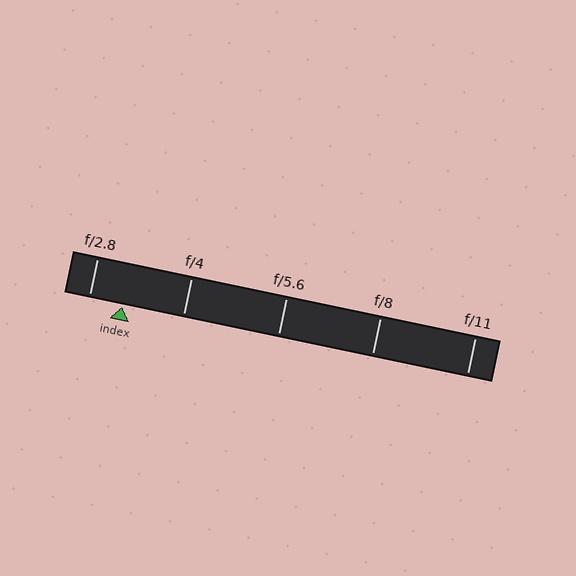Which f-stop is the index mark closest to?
The index mark is closest to f/2.8.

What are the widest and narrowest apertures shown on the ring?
The widest aperture shown is f/2.8 and the narrowest is f/11.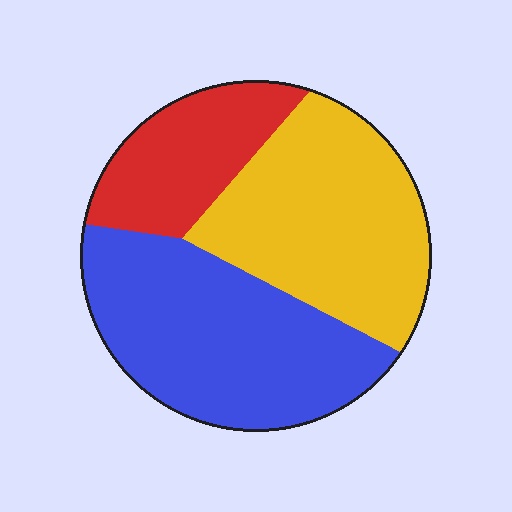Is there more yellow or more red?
Yellow.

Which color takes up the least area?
Red, at roughly 20%.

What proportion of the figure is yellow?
Yellow takes up between a quarter and a half of the figure.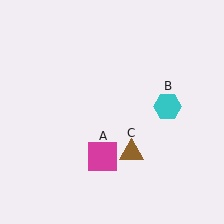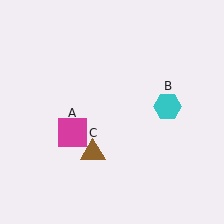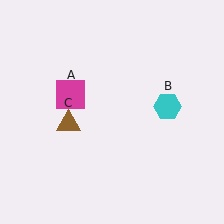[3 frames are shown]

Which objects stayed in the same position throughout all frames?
Cyan hexagon (object B) remained stationary.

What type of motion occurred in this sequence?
The magenta square (object A), brown triangle (object C) rotated clockwise around the center of the scene.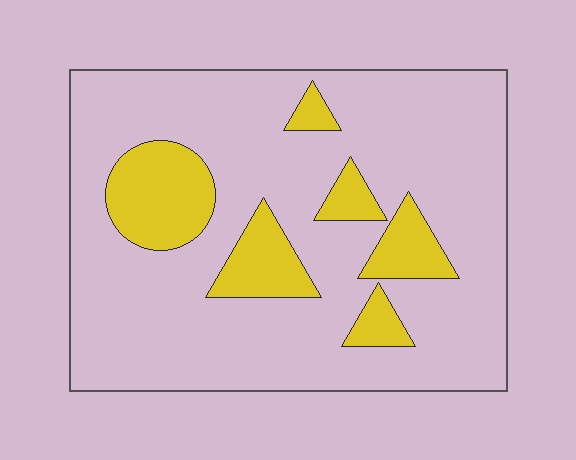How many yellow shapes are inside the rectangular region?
6.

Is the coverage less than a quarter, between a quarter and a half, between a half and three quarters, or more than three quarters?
Less than a quarter.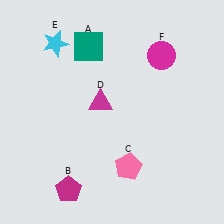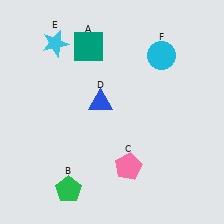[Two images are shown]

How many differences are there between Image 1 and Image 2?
There are 3 differences between the two images.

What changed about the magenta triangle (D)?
In Image 1, D is magenta. In Image 2, it changed to blue.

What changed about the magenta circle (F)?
In Image 1, F is magenta. In Image 2, it changed to cyan.